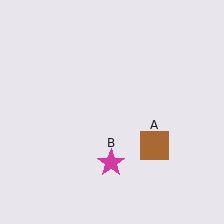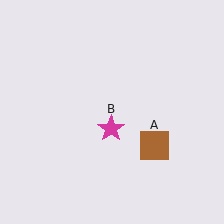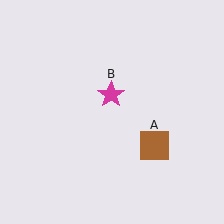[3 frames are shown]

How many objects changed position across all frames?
1 object changed position: magenta star (object B).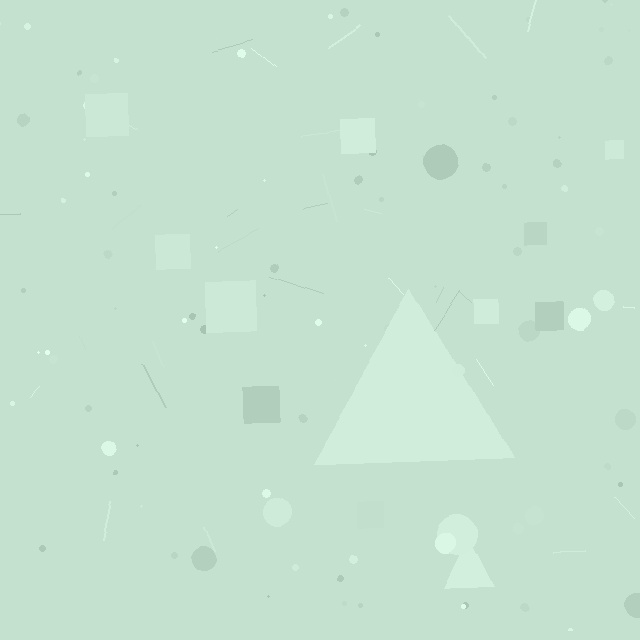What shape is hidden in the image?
A triangle is hidden in the image.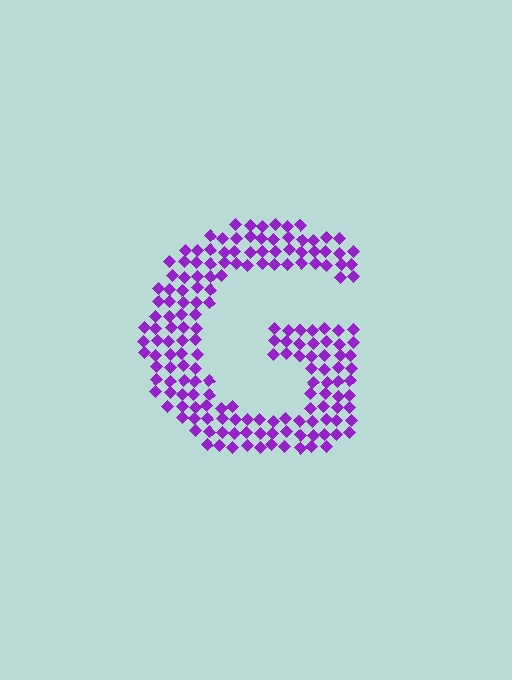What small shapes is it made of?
It is made of small diamonds.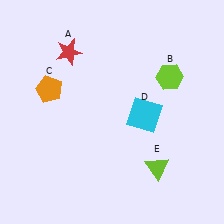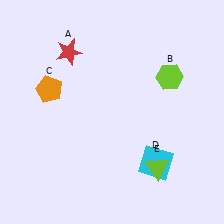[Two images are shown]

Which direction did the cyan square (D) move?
The cyan square (D) moved down.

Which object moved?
The cyan square (D) moved down.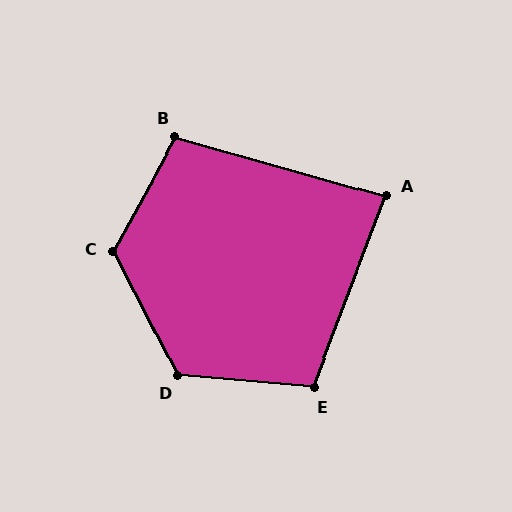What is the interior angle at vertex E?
Approximately 106 degrees (obtuse).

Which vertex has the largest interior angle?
C, at approximately 124 degrees.